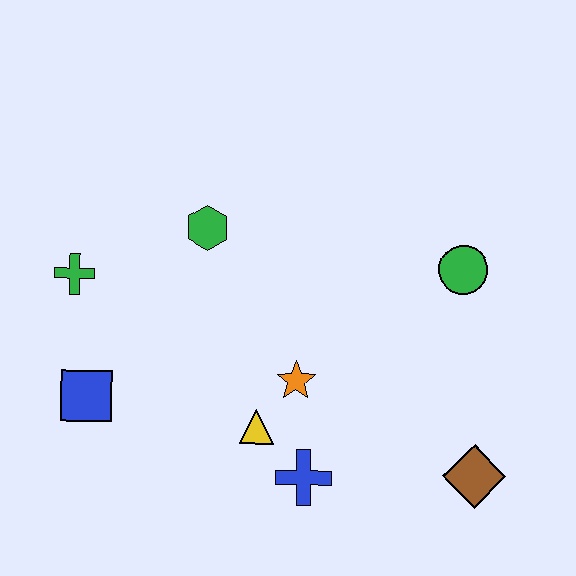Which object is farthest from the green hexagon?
The brown diamond is farthest from the green hexagon.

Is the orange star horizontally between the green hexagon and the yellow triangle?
No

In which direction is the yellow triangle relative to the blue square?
The yellow triangle is to the right of the blue square.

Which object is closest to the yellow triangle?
The orange star is closest to the yellow triangle.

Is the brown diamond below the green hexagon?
Yes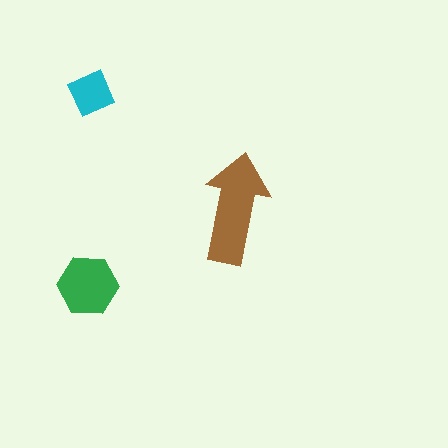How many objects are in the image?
There are 3 objects in the image.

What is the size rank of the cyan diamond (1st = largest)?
3rd.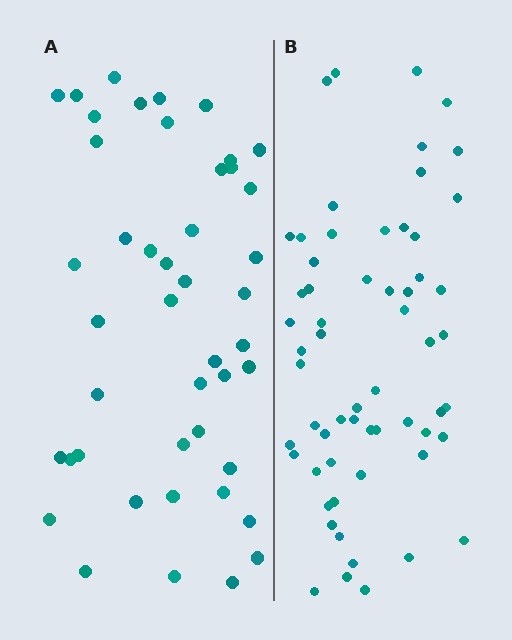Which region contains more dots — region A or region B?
Region B (the right region) has more dots.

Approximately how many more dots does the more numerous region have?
Region B has approximately 15 more dots than region A.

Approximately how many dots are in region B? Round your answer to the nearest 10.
About 60 dots.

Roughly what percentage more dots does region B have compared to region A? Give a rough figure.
About 35% more.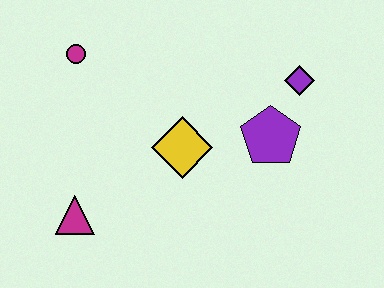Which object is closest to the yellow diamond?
The purple pentagon is closest to the yellow diamond.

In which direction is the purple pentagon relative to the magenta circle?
The purple pentagon is to the right of the magenta circle.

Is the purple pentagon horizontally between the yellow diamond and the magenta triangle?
No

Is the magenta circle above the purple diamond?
Yes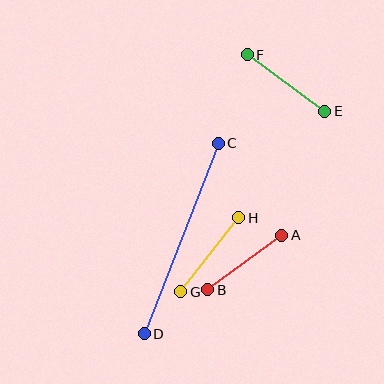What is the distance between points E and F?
The distance is approximately 96 pixels.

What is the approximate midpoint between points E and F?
The midpoint is at approximately (286, 83) pixels.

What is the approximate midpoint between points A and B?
The midpoint is at approximately (245, 262) pixels.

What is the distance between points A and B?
The distance is approximately 92 pixels.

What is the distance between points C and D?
The distance is approximately 204 pixels.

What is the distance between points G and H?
The distance is approximately 94 pixels.